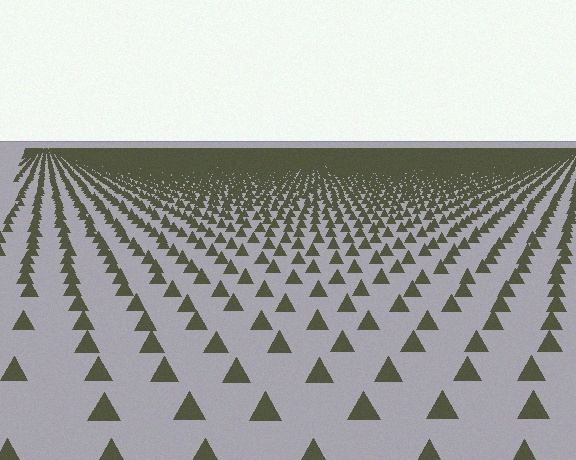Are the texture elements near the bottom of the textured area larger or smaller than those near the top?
Larger. Near the bottom, elements are closer to the viewer and appear at a bigger on-screen size.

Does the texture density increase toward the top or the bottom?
Density increases toward the top.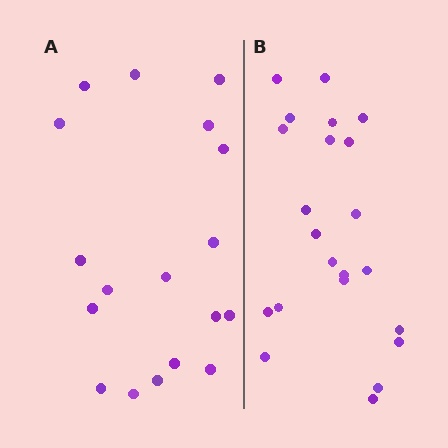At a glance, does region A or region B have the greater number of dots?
Region B (the right region) has more dots.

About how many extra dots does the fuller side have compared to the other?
Region B has about 4 more dots than region A.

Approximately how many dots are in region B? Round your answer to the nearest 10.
About 20 dots. (The exact count is 22, which rounds to 20.)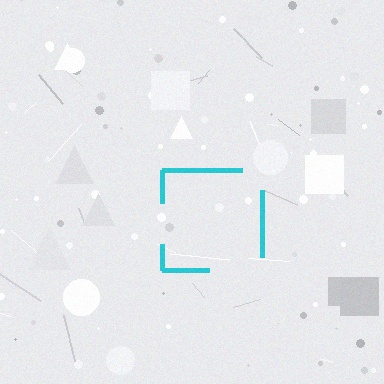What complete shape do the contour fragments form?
The contour fragments form a square.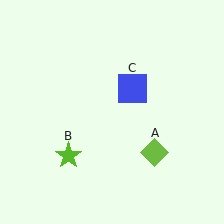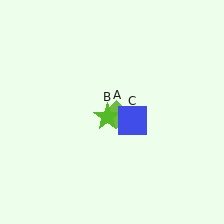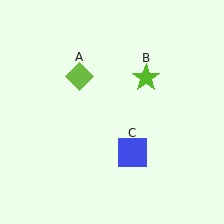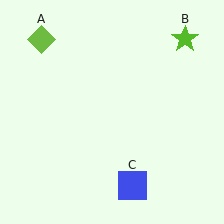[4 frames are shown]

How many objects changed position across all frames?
3 objects changed position: lime diamond (object A), lime star (object B), blue square (object C).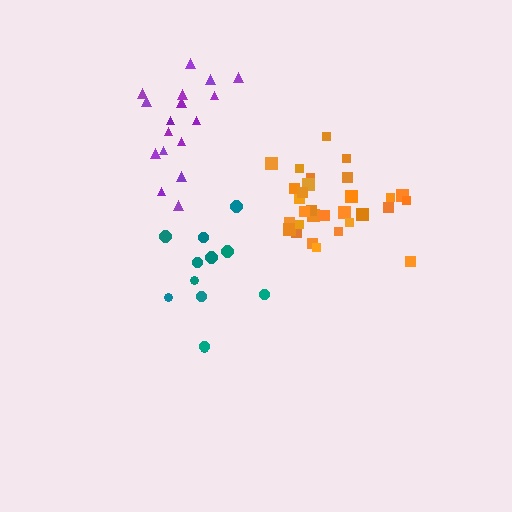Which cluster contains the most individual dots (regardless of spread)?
Orange (30).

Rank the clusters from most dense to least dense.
purple, orange, teal.